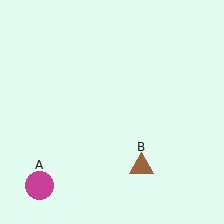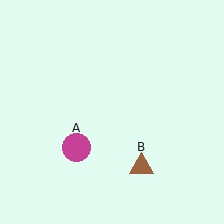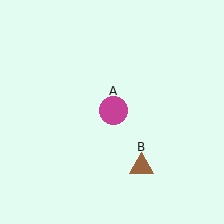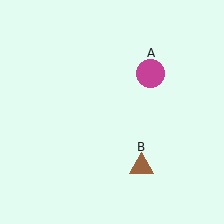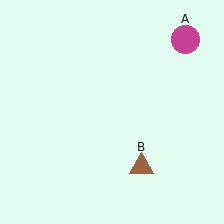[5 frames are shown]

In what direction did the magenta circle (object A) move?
The magenta circle (object A) moved up and to the right.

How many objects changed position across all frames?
1 object changed position: magenta circle (object A).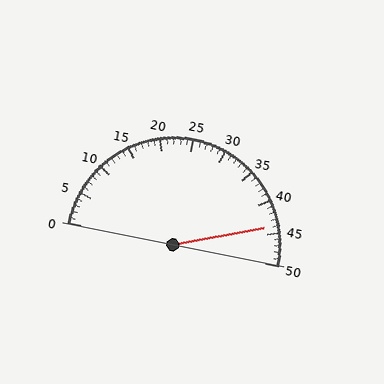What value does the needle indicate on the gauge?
The needle indicates approximately 44.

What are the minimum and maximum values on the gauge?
The gauge ranges from 0 to 50.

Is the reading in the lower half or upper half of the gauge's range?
The reading is in the upper half of the range (0 to 50).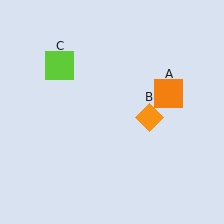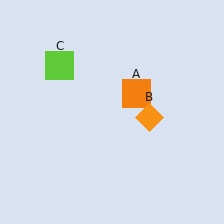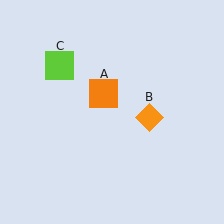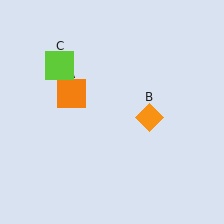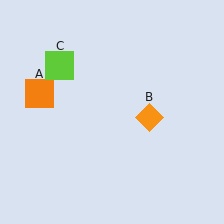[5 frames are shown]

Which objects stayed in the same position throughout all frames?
Orange diamond (object B) and lime square (object C) remained stationary.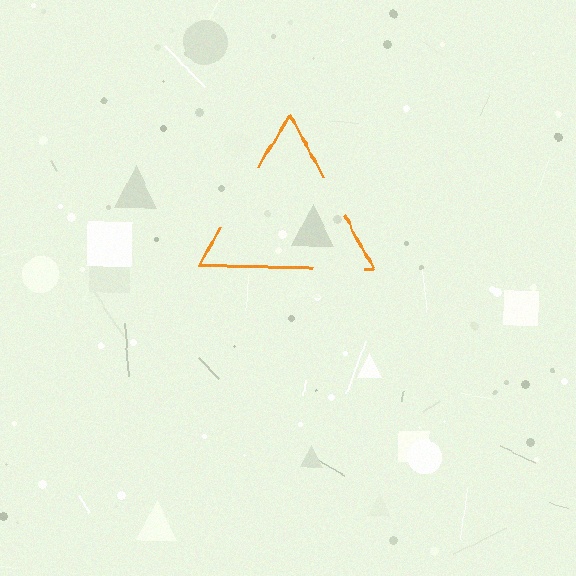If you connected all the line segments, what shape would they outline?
They would outline a triangle.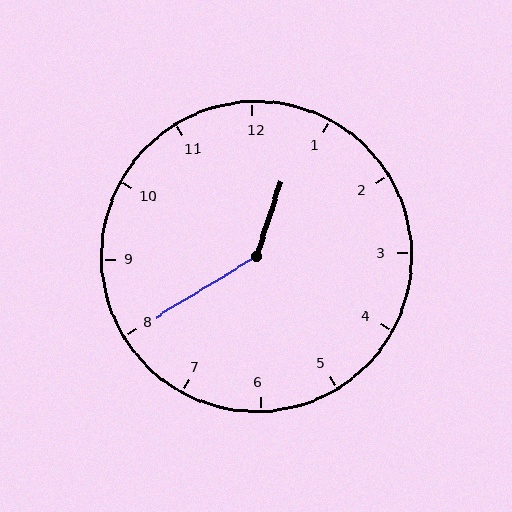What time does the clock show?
12:40.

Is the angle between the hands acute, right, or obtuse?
It is obtuse.